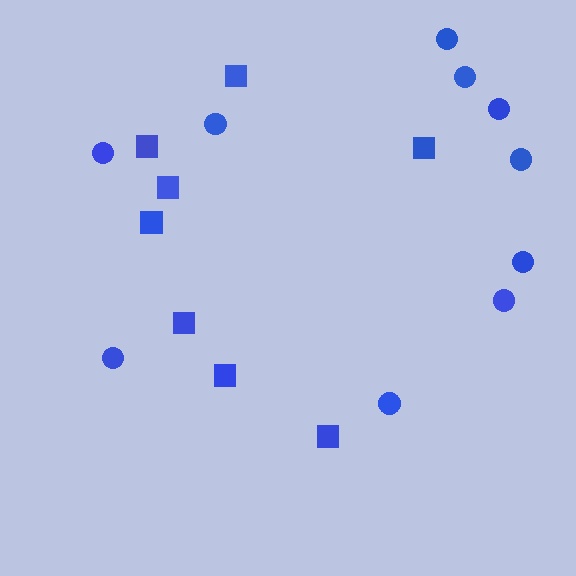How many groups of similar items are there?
There are 2 groups: one group of squares (8) and one group of circles (10).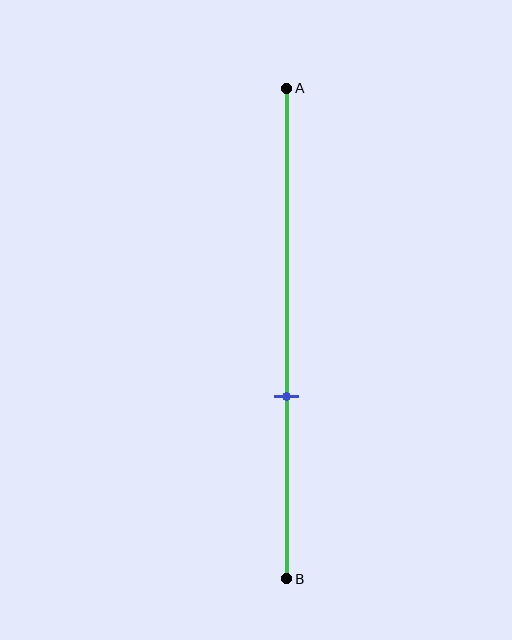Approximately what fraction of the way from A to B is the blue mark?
The blue mark is approximately 65% of the way from A to B.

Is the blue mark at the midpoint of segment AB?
No, the mark is at about 65% from A, not at the 50% midpoint.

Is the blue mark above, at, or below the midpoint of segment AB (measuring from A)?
The blue mark is below the midpoint of segment AB.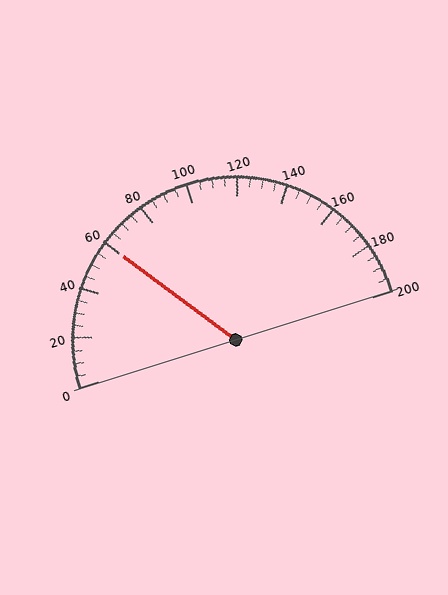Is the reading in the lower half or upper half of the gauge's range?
The reading is in the lower half of the range (0 to 200).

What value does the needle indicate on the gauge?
The needle indicates approximately 60.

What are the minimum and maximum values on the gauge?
The gauge ranges from 0 to 200.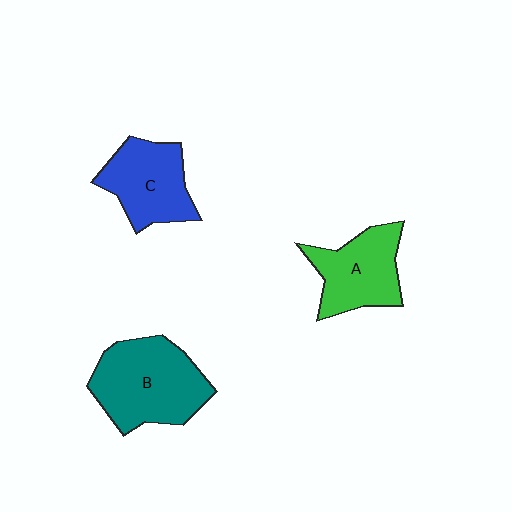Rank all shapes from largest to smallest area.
From largest to smallest: B (teal), A (green), C (blue).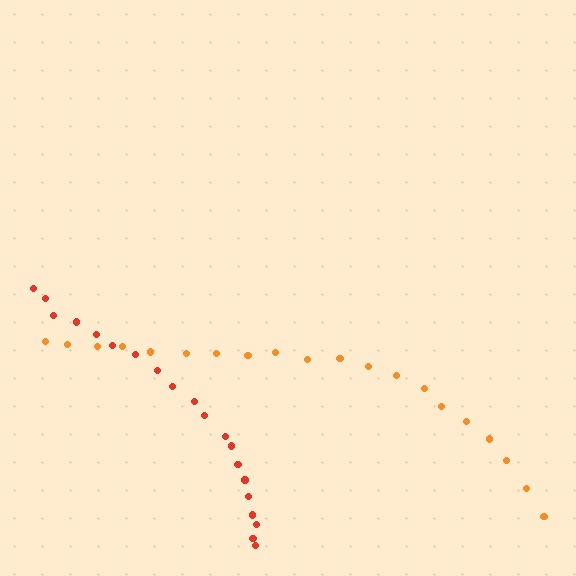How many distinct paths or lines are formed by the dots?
There are 2 distinct paths.